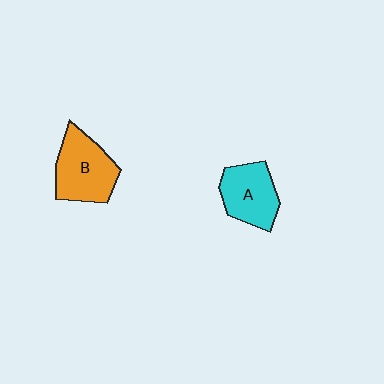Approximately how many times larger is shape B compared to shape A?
Approximately 1.2 times.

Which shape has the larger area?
Shape B (orange).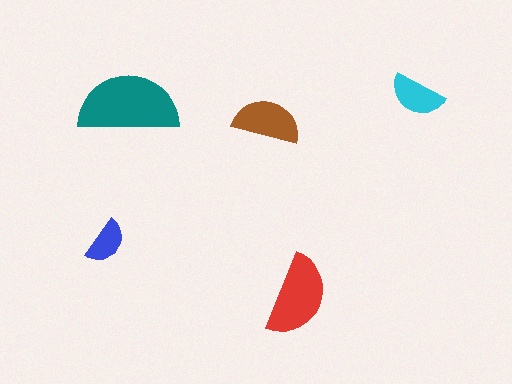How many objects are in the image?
There are 5 objects in the image.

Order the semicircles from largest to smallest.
the teal one, the red one, the brown one, the cyan one, the blue one.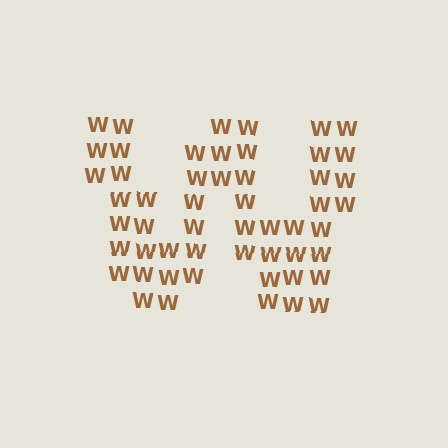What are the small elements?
The small elements are letter W's.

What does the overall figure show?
The overall figure shows the letter W.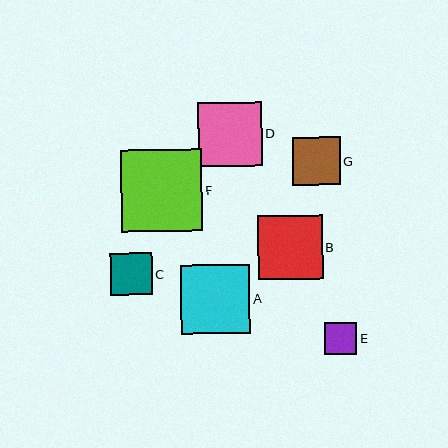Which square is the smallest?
Square E is the smallest with a size of approximately 32 pixels.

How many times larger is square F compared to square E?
Square F is approximately 2.5 times the size of square E.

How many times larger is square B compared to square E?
Square B is approximately 2.0 times the size of square E.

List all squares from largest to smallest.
From largest to smallest: F, A, B, D, G, C, E.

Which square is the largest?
Square F is the largest with a size of approximately 82 pixels.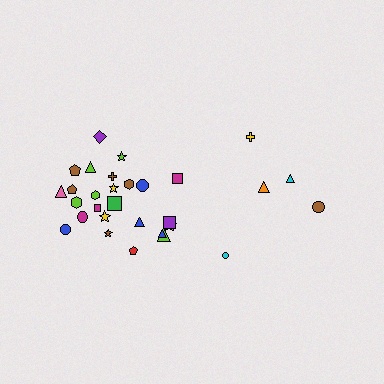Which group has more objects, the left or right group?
The left group.